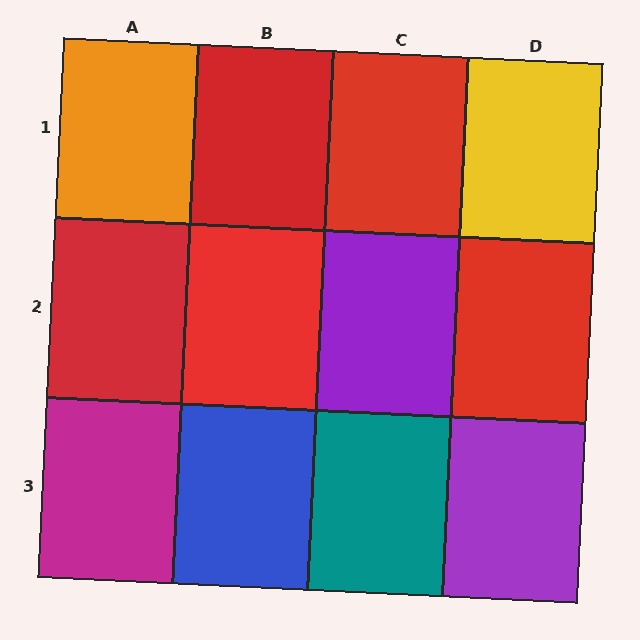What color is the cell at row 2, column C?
Purple.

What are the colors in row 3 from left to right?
Magenta, blue, teal, purple.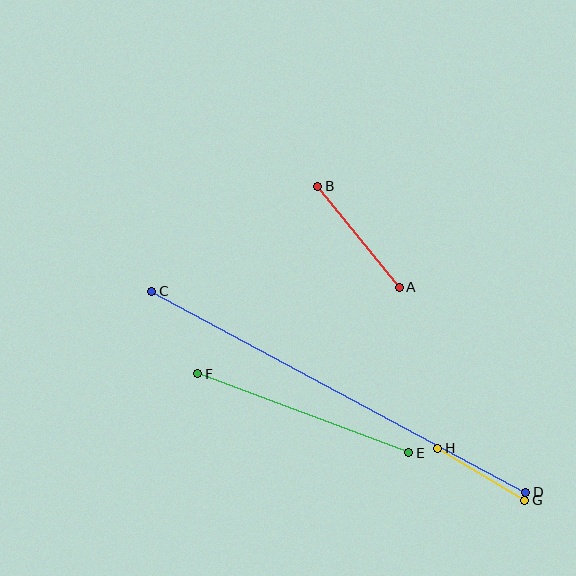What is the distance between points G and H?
The distance is approximately 101 pixels.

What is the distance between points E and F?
The distance is approximately 225 pixels.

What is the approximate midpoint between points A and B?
The midpoint is at approximately (359, 237) pixels.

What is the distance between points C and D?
The distance is approximately 425 pixels.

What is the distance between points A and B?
The distance is approximately 130 pixels.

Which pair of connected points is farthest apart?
Points C and D are farthest apart.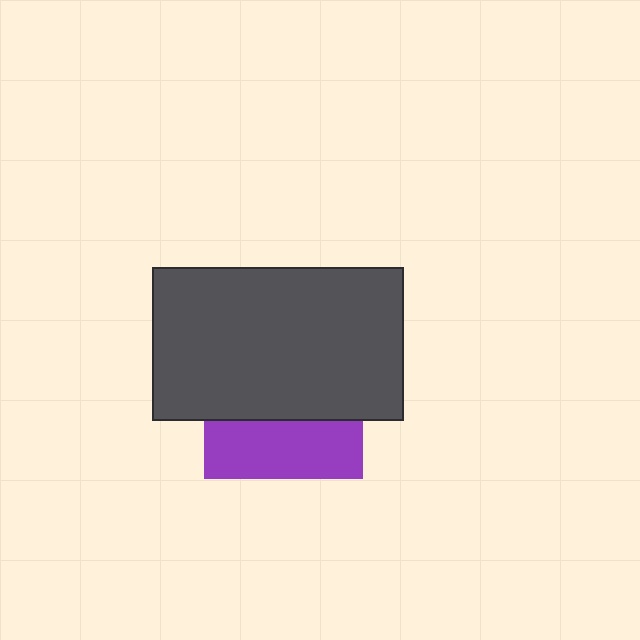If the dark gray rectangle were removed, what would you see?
You would see the complete purple square.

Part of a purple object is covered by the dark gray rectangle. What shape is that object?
It is a square.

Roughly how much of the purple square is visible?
A small part of it is visible (roughly 36%).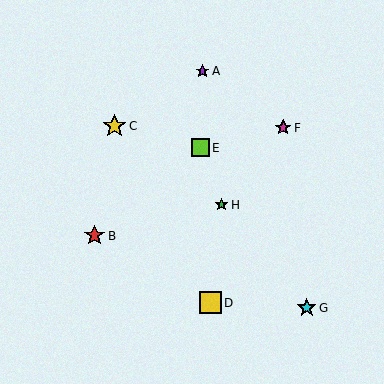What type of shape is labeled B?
Shape B is a red star.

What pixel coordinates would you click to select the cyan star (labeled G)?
Click at (307, 308) to select the cyan star G.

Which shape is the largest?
The yellow star (labeled C) is the largest.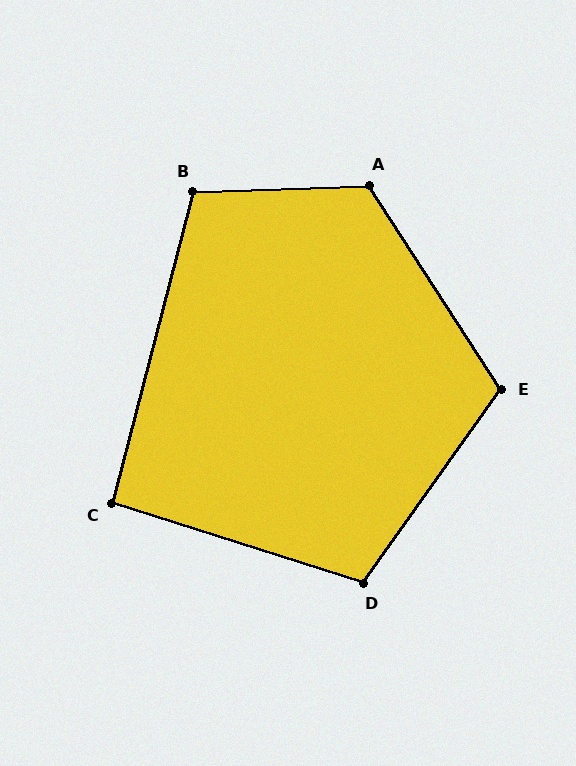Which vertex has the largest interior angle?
A, at approximately 121 degrees.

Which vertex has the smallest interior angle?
C, at approximately 93 degrees.